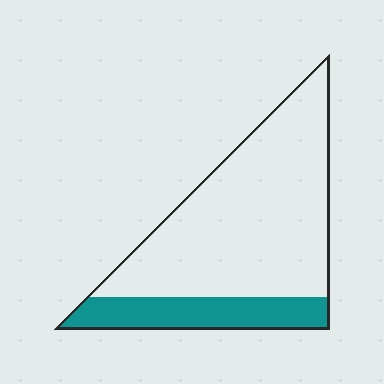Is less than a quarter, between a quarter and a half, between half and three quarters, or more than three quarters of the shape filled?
Less than a quarter.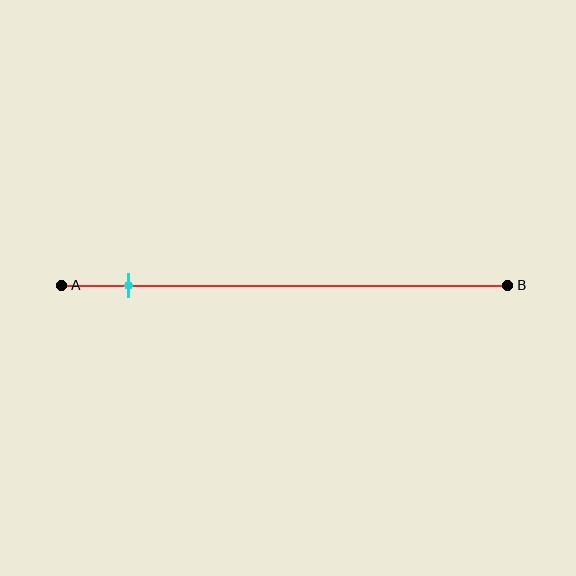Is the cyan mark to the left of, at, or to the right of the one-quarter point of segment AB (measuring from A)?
The cyan mark is to the left of the one-quarter point of segment AB.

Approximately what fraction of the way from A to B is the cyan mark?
The cyan mark is approximately 15% of the way from A to B.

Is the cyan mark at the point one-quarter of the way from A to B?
No, the mark is at about 15% from A, not at the 25% one-quarter point.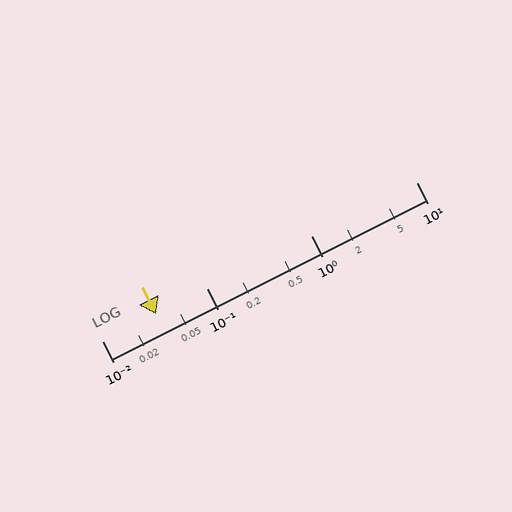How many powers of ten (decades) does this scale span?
The scale spans 3 decades, from 0.01 to 10.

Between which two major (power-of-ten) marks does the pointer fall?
The pointer is between 0.01 and 0.1.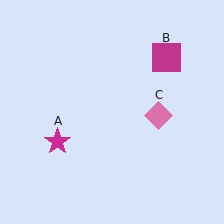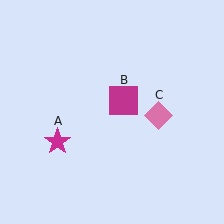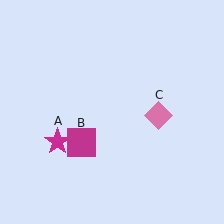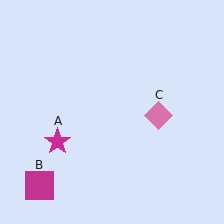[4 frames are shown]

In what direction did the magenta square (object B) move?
The magenta square (object B) moved down and to the left.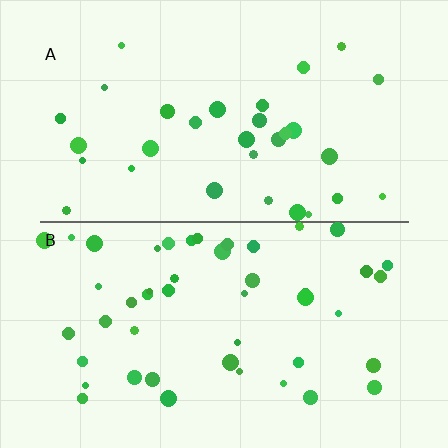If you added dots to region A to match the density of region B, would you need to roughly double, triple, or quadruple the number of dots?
Approximately double.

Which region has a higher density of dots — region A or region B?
B (the bottom).